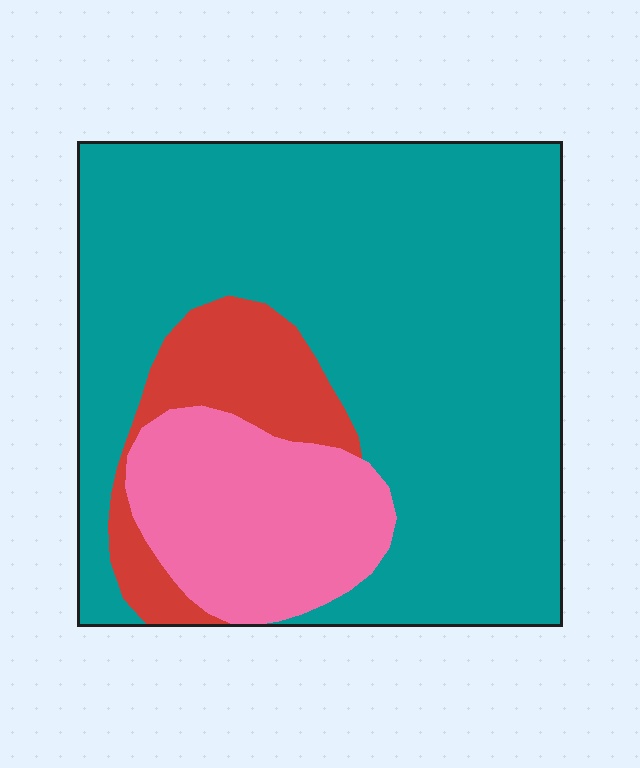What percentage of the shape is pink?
Pink covers about 20% of the shape.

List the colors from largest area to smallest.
From largest to smallest: teal, pink, red.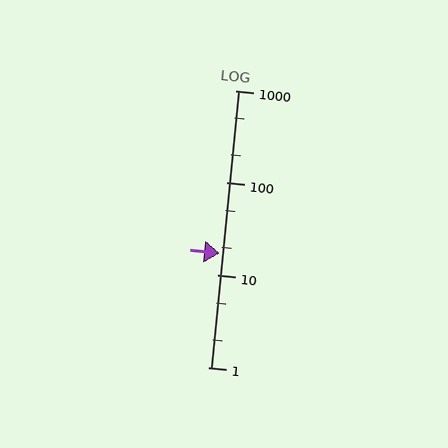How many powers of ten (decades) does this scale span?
The scale spans 3 decades, from 1 to 1000.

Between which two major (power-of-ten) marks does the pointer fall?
The pointer is between 10 and 100.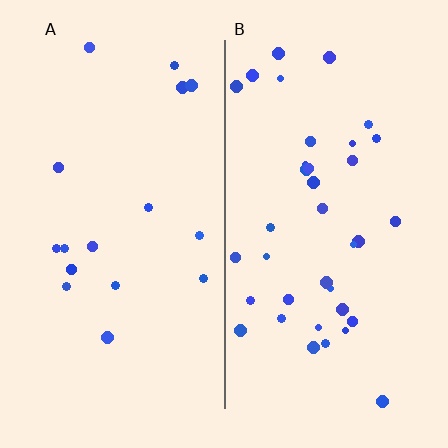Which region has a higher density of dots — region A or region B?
B (the right).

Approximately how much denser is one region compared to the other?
Approximately 2.3× — region B over region A.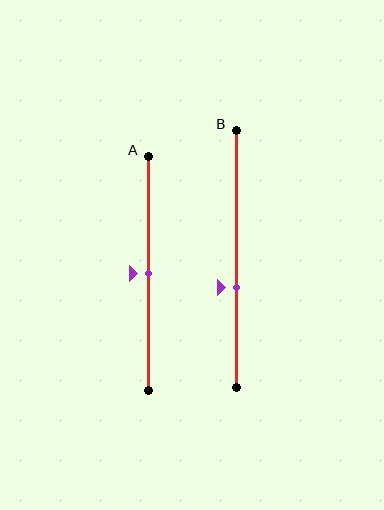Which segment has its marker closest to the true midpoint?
Segment A has its marker closest to the true midpoint.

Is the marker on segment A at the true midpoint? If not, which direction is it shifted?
Yes, the marker on segment A is at the true midpoint.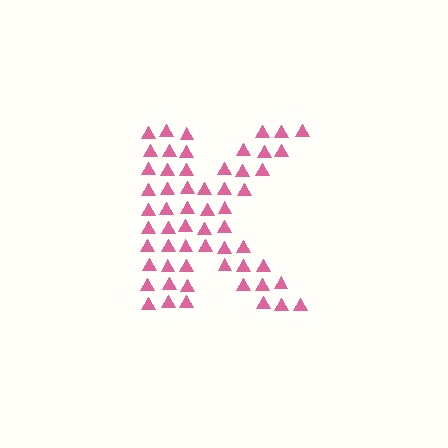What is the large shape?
The large shape is the letter K.